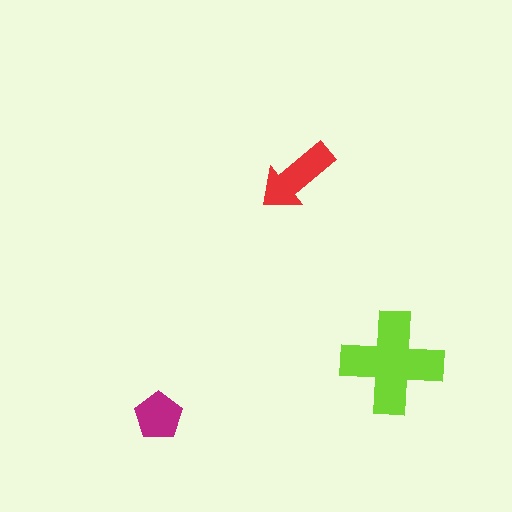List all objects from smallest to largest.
The magenta pentagon, the red arrow, the lime cross.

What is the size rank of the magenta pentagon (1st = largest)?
3rd.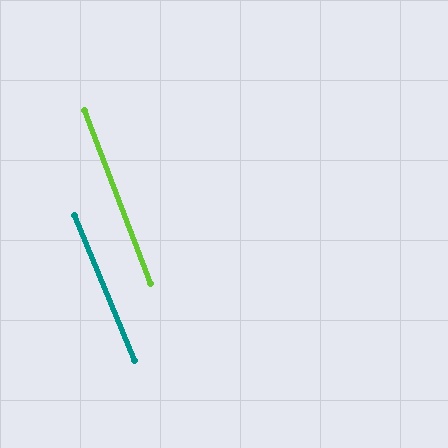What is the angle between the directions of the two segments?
Approximately 2 degrees.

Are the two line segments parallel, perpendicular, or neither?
Parallel — their directions differ by only 1.5°.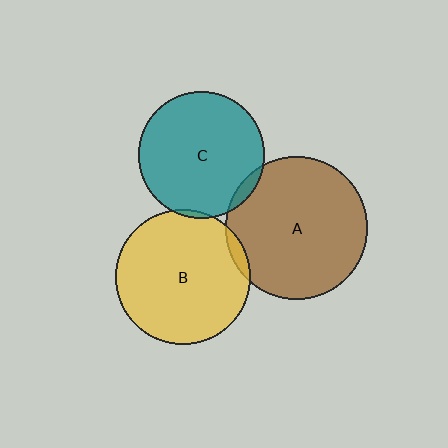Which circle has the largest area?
Circle A (brown).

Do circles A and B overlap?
Yes.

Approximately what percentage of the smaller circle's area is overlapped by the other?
Approximately 5%.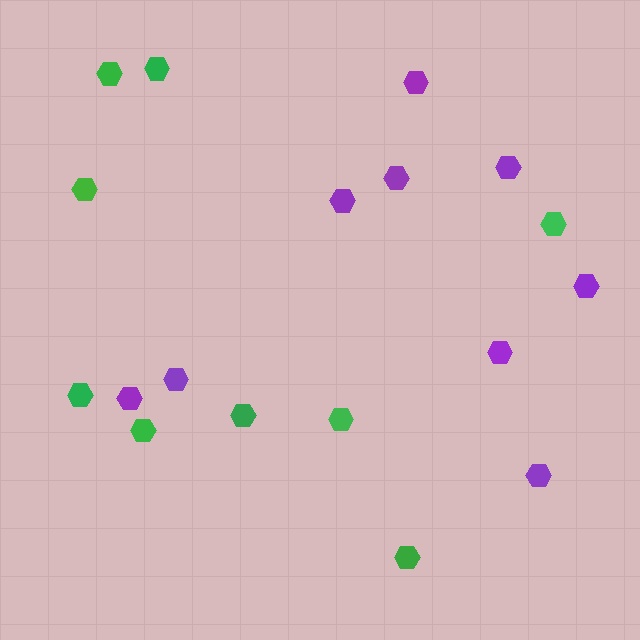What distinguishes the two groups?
There are 2 groups: one group of green hexagons (9) and one group of purple hexagons (9).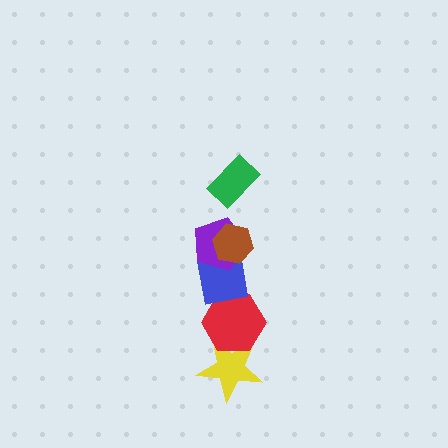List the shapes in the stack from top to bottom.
From top to bottom: the green rectangle, the brown hexagon, the purple pentagon, the blue square, the red hexagon, the yellow star.